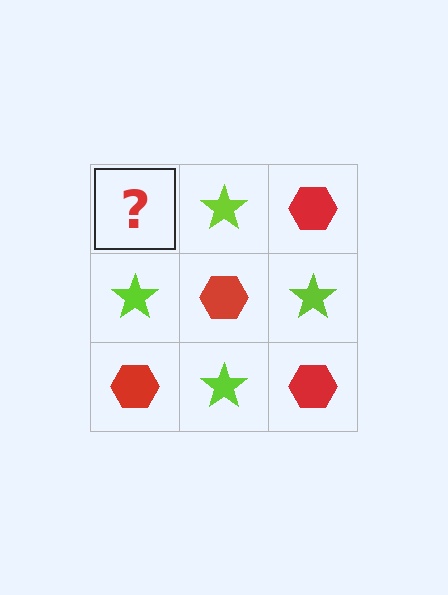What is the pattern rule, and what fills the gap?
The rule is that it alternates red hexagon and lime star in a checkerboard pattern. The gap should be filled with a red hexagon.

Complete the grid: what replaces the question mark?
The question mark should be replaced with a red hexagon.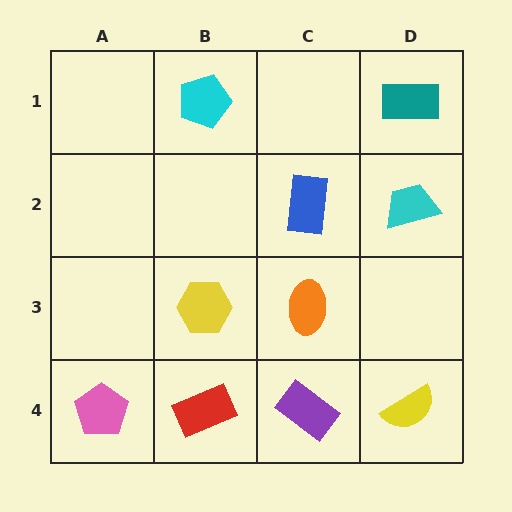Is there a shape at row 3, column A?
No, that cell is empty.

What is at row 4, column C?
A purple rectangle.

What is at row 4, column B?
A red rectangle.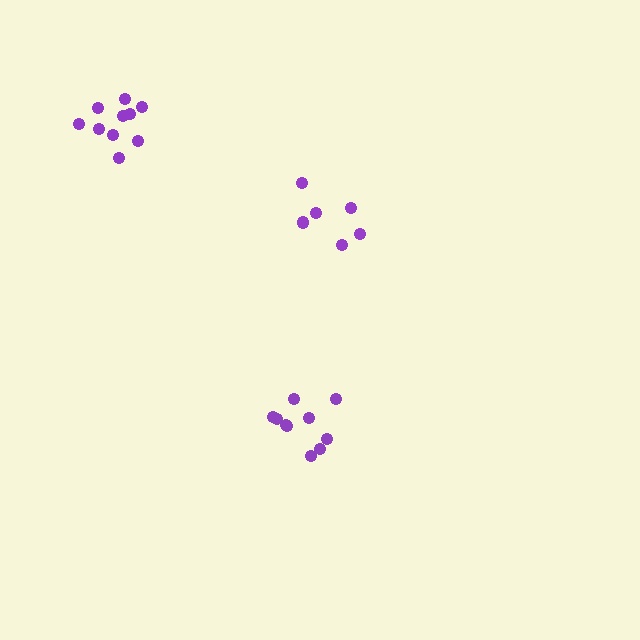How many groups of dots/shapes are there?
There are 3 groups.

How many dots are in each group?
Group 1: 10 dots, Group 2: 10 dots, Group 3: 6 dots (26 total).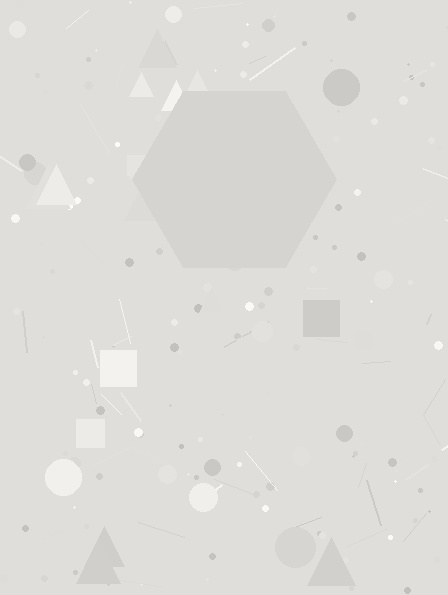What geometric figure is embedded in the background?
A hexagon is embedded in the background.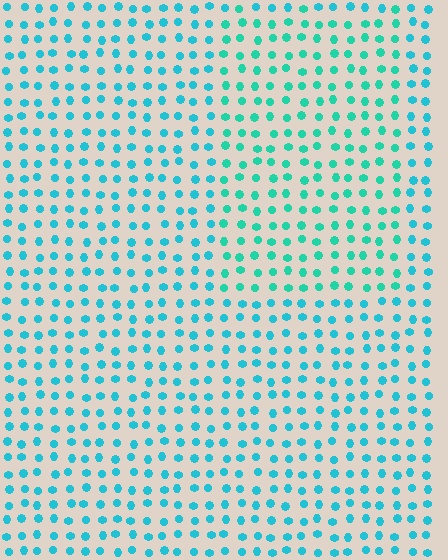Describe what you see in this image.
The image is filled with small cyan elements in a uniform arrangement. A rectangle-shaped region is visible where the elements are tinted to a slightly different hue, forming a subtle color boundary.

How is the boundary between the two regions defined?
The boundary is defined purely by a slight shift in hue (about 22 degrees). Spacing, size, and orientation are identical on both sides.